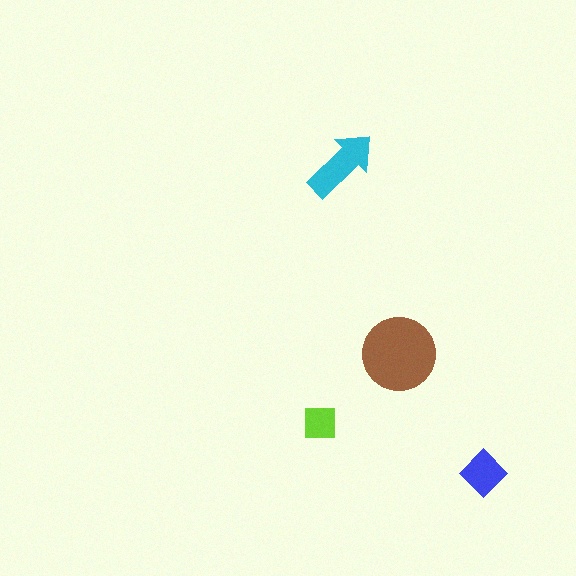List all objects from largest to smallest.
The brown circle, the cyan arrow, the blue diamond, the lime square.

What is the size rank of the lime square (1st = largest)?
4th.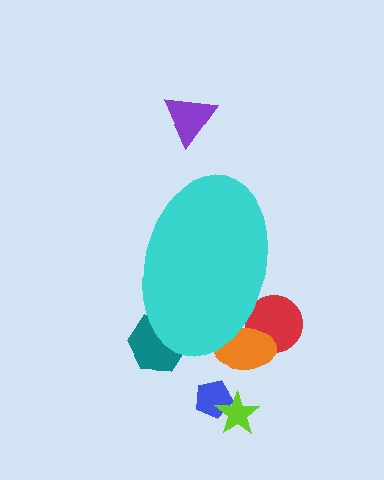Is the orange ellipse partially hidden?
Yes, the orange ellipse is partially hidden behind the cyan ellipse.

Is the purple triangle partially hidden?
No, the purple triangle is fully visible.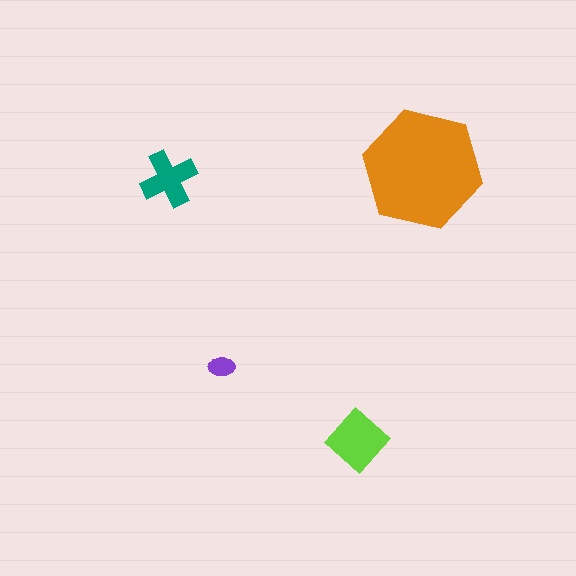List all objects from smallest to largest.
The purple ellipse, the teal cross, the lime diamond, the orange hexagon.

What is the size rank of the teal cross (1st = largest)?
3rd.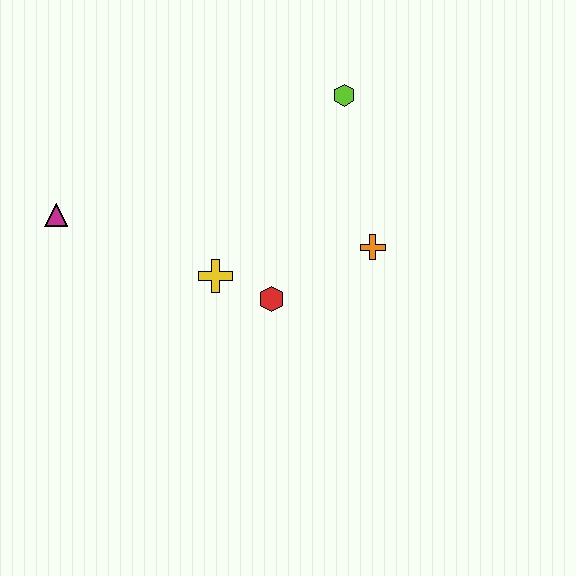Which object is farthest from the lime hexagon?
The magenta triangle is farthest from the lime hexagon.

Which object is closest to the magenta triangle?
The yellow cross is closest to the magenta triangle.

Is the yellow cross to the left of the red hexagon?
Yes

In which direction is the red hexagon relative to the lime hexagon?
The red hexagon is below the lime hexagon.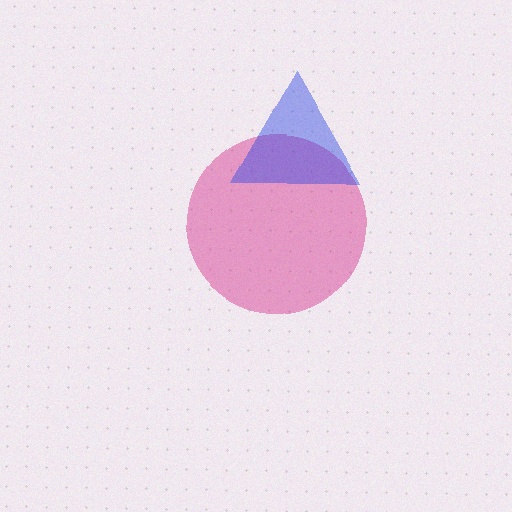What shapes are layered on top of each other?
The layered shapes are: a magenta circle, a blue triangle.